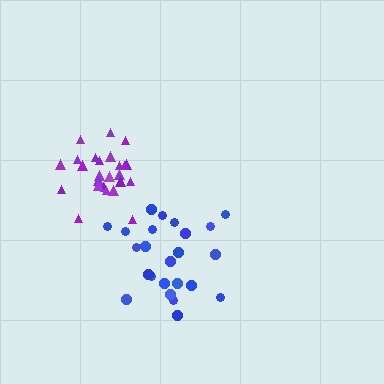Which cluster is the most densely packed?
Purple.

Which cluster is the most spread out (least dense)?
Blue.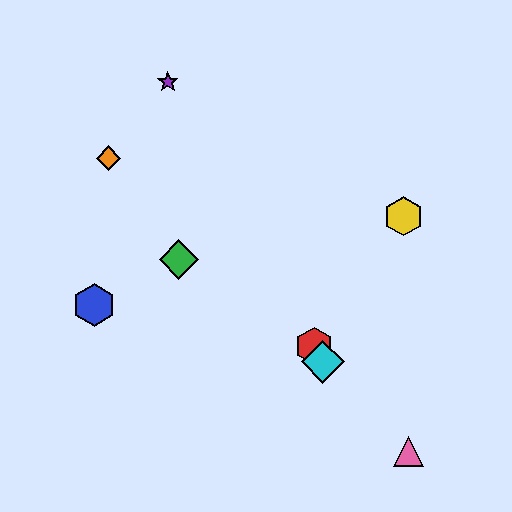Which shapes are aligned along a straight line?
The red hexagon, the purple star, the cyan diamond are aligned along a straight line.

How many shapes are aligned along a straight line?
3 shapes (the red hexagon, the purple star, the cyan diamond) are aligned along a straight line.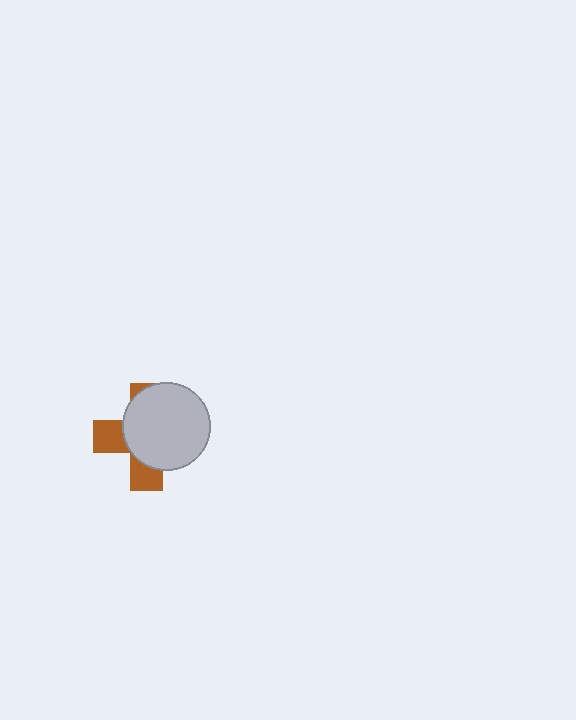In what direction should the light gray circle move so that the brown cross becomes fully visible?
The light gray circle should move toward the upper-right. That is the shortest direction to clear the overlap and leave the brown cross fully visible.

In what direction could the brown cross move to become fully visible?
The brown cross could move toward the lower-left. That would shift it out from behind the light gray circle entirely.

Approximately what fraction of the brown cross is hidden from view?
Roughly 65% of the brown cross is hidden behind the light gray circle.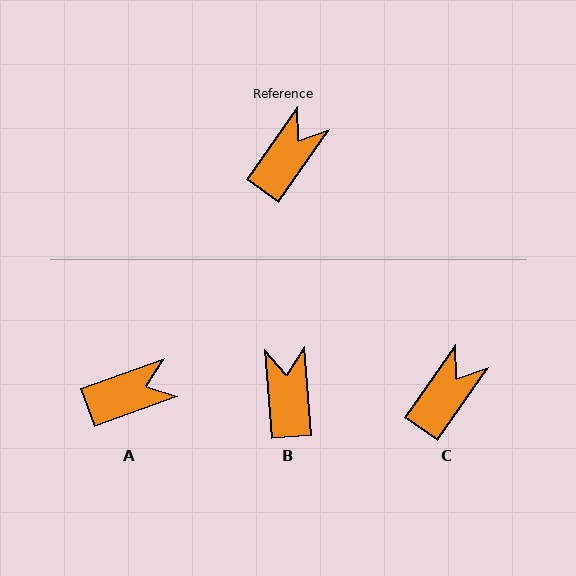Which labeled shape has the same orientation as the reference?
C.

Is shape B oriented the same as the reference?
No, it is off by about 40 degrees.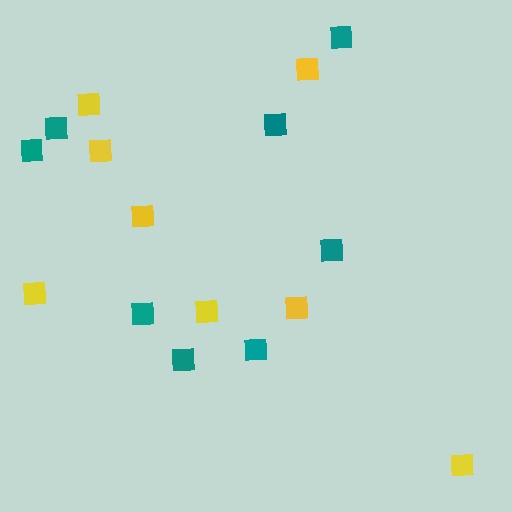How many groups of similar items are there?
There are 2 groups: one group of yellow squares (8) and one group of teal squares (8).